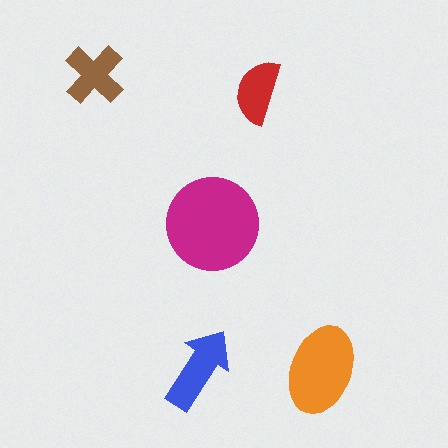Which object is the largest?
The magenta circle.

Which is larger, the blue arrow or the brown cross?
The blue arrow.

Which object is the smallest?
The red semicircle.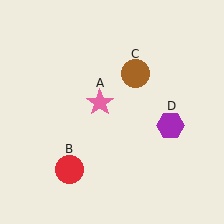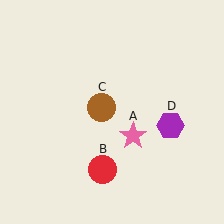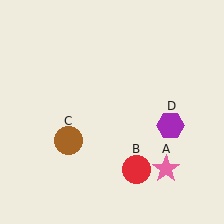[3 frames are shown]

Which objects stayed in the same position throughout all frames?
Purple hexagon (object D) remained stationary.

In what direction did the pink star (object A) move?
The pink star (object A) moved down and to the right.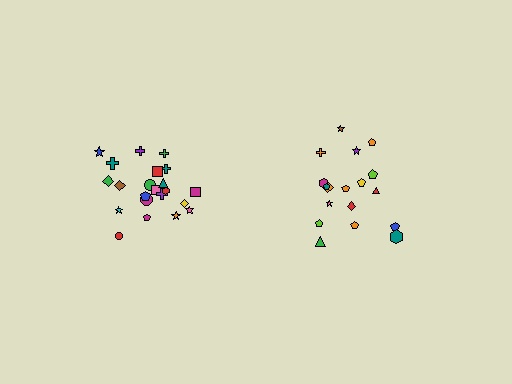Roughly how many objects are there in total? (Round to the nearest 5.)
Roughly 40 objects in total.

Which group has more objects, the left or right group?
The left group.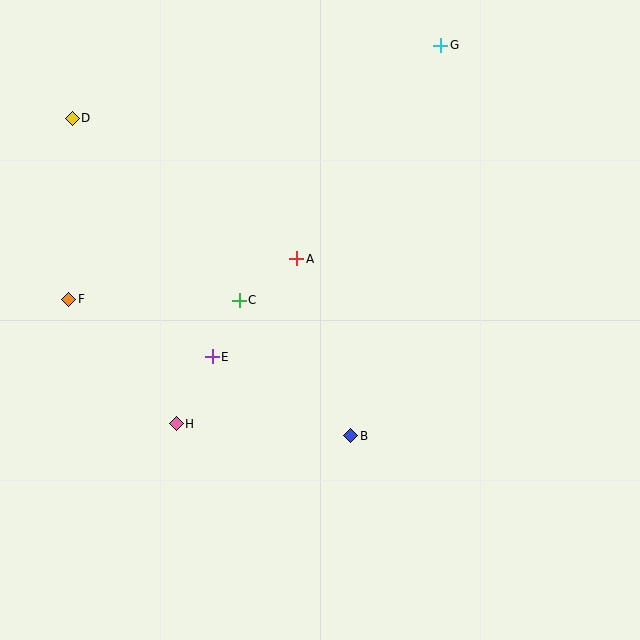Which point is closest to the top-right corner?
Point G is closest to the top-right corner.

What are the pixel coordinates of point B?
Point B is at (351, 436).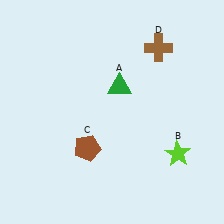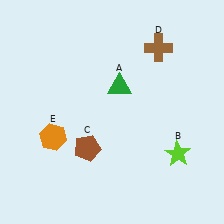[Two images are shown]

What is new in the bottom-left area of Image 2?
An orange hexagon (E) was added in the bottom-left area of Image 2.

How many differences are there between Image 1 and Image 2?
There is 1 difference between the two images.